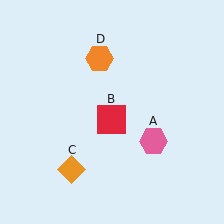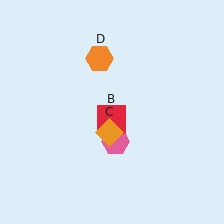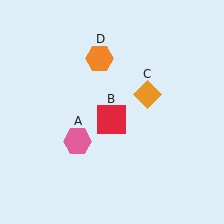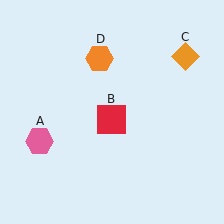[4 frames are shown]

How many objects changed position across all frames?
2 objects changed position: pink hexagon (object A), orange diamond (object C).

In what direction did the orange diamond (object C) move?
The orange diamond (object C) moved up and to the right.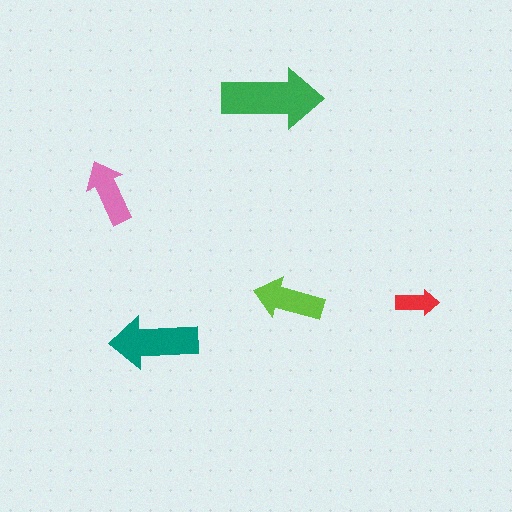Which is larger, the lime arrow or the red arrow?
The lime one.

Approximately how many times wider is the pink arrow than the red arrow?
About 1.5 times wider.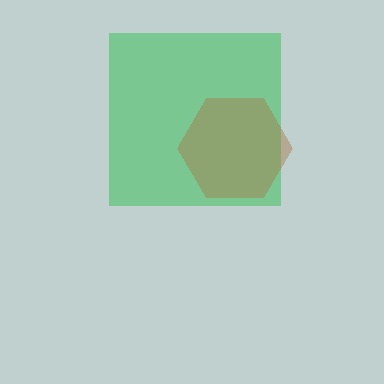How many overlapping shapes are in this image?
There are 2 overlapping shapes in the image.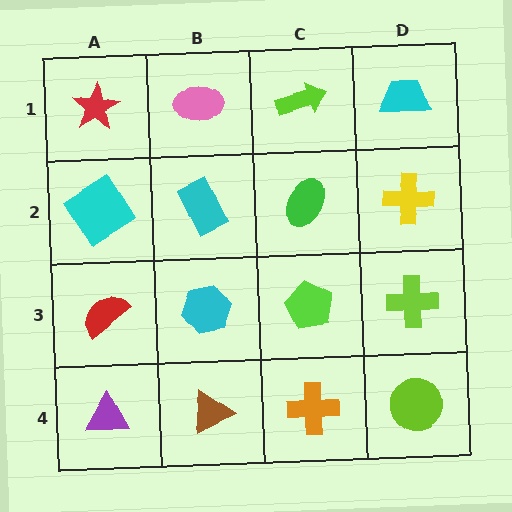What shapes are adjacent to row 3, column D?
A yellow cross (row 2, column D), a lime circle (row 4, column D), a lime pentagon (row 3, column C).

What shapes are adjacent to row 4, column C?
A lime pentagon (row 3, column C), a brown triangle (row 4, column B), a lime circle (row 4, column D).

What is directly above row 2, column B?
A pink ellipse.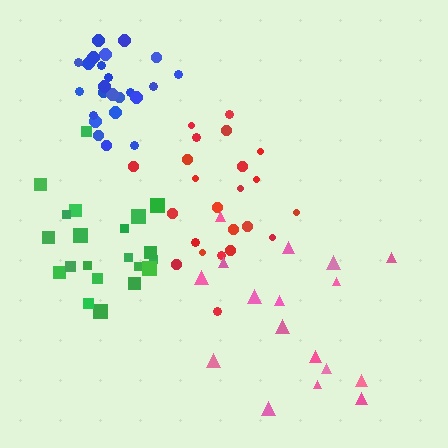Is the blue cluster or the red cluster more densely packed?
Blue.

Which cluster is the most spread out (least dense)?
Pink.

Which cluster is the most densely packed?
Blue.